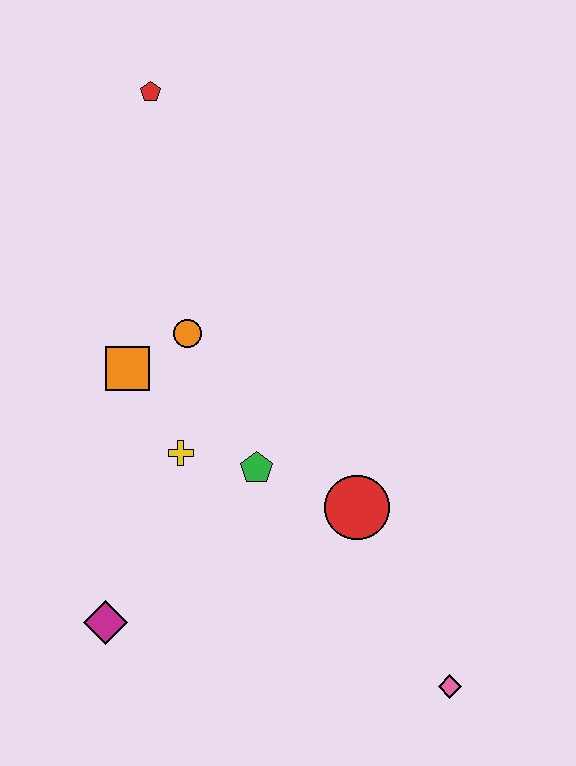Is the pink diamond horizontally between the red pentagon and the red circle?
No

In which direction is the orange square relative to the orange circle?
The orange square is to the left of the orange circle.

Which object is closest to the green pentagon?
The yellow cross is closest to the green pentagon.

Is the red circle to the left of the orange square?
No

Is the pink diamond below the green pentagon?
Yes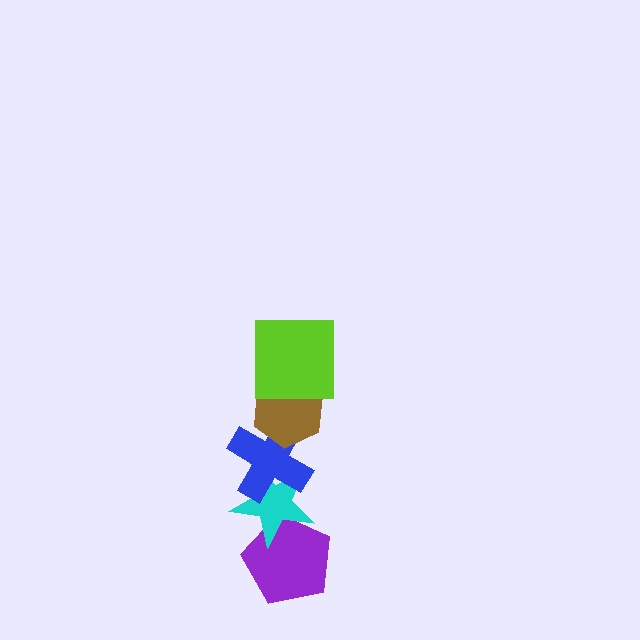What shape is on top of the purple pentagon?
The cyan star is on top of the purple pentagon.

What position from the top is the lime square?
The lime square is 1st from the top.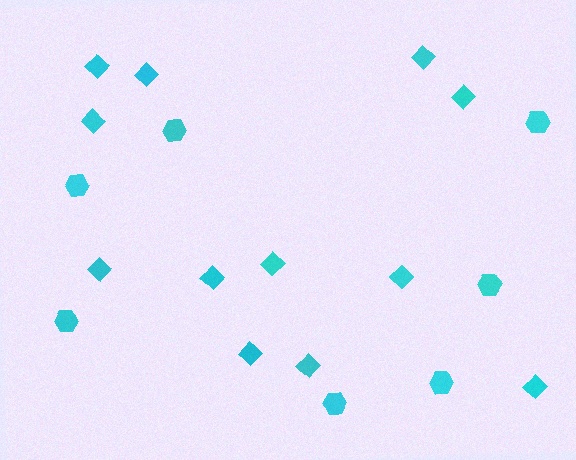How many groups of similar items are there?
There are 2 groups: one group of hexagons (7) and one group of diamonds (12).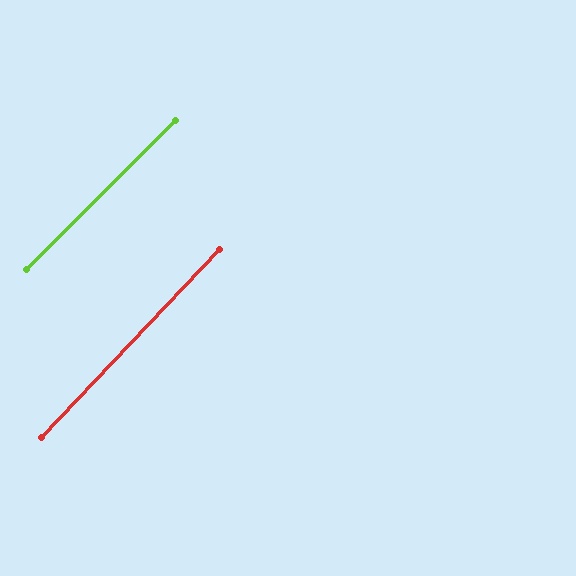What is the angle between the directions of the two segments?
Approximately 2 degrees.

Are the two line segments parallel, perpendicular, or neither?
Parallel — their directions differ by only 1.6°.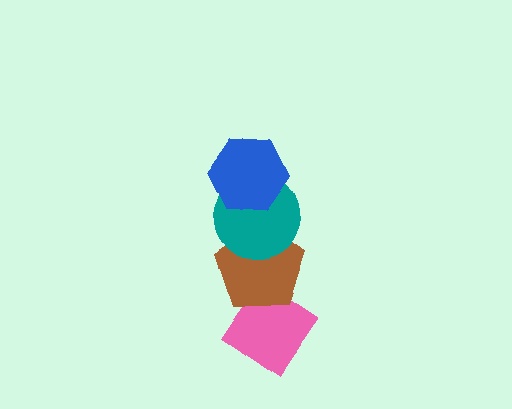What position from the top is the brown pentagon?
The brown pentagon is 3rd from the top.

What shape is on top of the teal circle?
The blue hexagon is on top of the teal circle.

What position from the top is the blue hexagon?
The blue hexagon is 1st from the top.